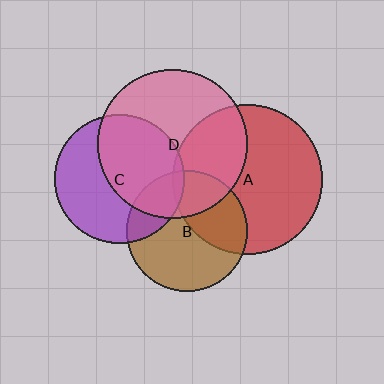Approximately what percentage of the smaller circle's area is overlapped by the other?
Approximately 20%.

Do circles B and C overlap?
Yes.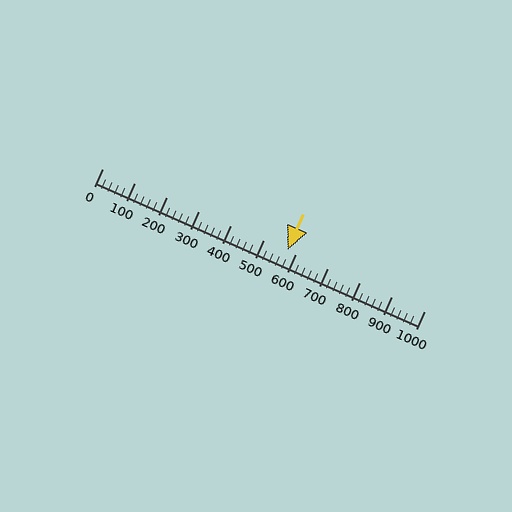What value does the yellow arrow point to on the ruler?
The yellow arrow points to approximately 577.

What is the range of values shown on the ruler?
The ruler shows values from 0 to 1000.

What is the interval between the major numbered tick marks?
The major tick marks are spaced 100 units apart.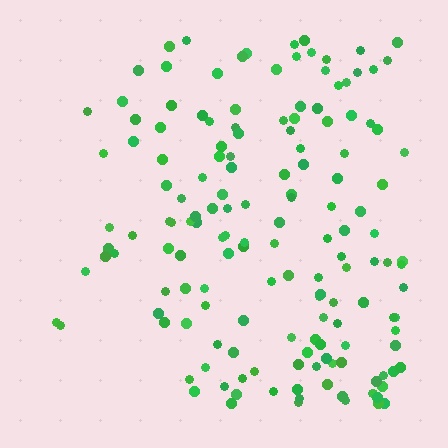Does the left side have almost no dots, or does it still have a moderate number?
Still a moderate number, just noticeably fewer than the right.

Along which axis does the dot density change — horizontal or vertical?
Horizontal.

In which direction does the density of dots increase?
From left to right, with the right side densest.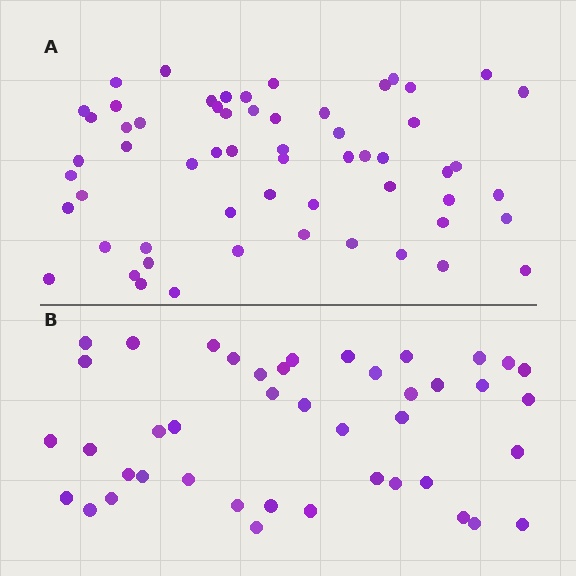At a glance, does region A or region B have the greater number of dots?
Region A (the top region) has more dots.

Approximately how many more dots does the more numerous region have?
Region A has approximately 15 more dots than region B.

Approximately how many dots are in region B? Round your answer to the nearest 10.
About 40 dots. (The exact count is 43, which rounds to 40.)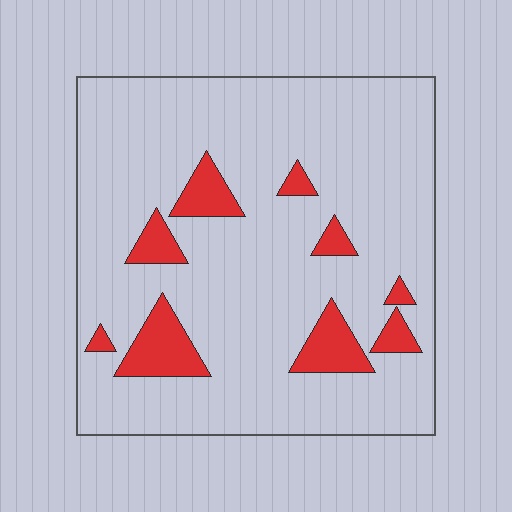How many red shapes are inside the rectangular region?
9.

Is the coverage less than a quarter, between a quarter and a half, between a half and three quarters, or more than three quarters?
Less than a quarter.